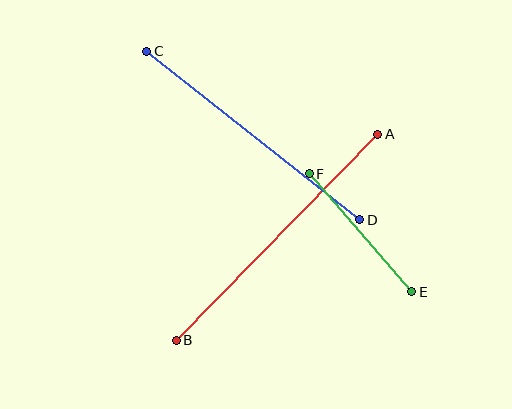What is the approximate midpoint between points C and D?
The midpoint is at approximately (253, 136) pixels.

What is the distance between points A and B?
The distance is approximately 288 pixels.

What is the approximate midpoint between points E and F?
The midpoint is at approximately (360, 233) pixels.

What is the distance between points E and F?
The distance is approximately 156 pixels.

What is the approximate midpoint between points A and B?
The midpoint is at approximately (277, 237) pixels.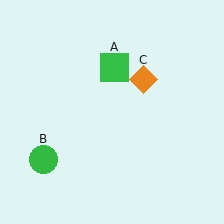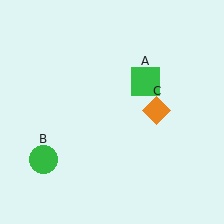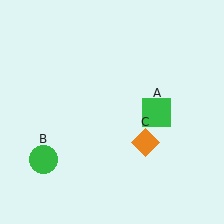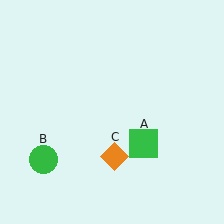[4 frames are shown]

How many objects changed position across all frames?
2 objects changed position: green square (object A), orange diamond (object C).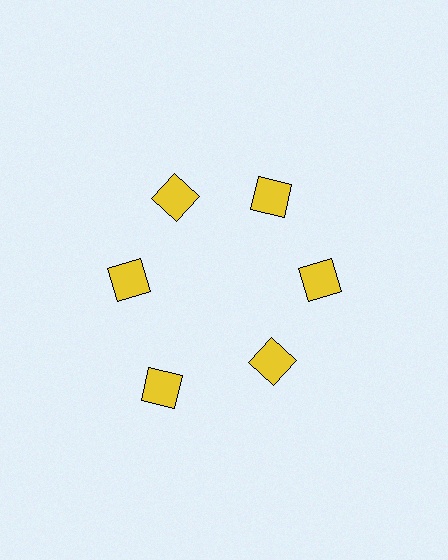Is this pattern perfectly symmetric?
No. The 6 yellow squares are arranged in a ring, but one element near the 7 o'clock position is pushed outward from the center, breaking the 6-fold rotational symmetry.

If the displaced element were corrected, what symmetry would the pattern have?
It would have 6-fold rotational symmetry — the pattern would map onto itself every 60 degrees.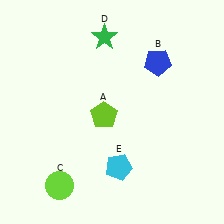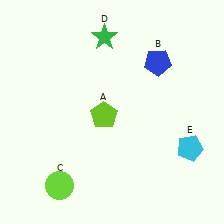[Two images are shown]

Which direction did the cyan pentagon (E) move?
The cyan pentagon (E) moved right.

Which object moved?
The cyan pentagon (E) moved right.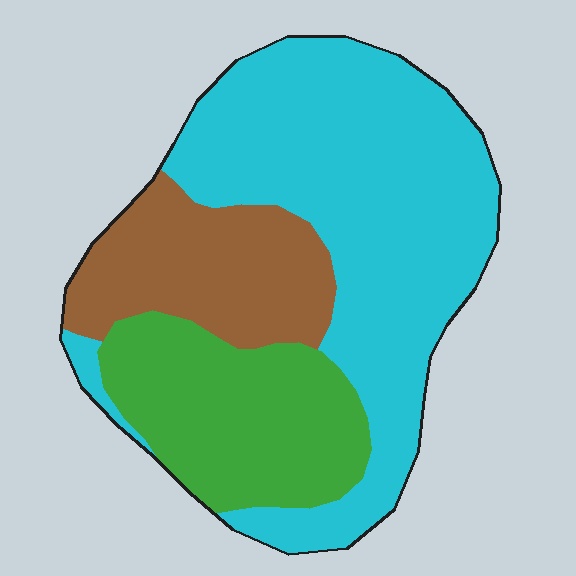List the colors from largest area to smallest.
From largest to smallest: cyan, green, brown.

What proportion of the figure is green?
Green takes up about one quarter (1/4) of the figure.